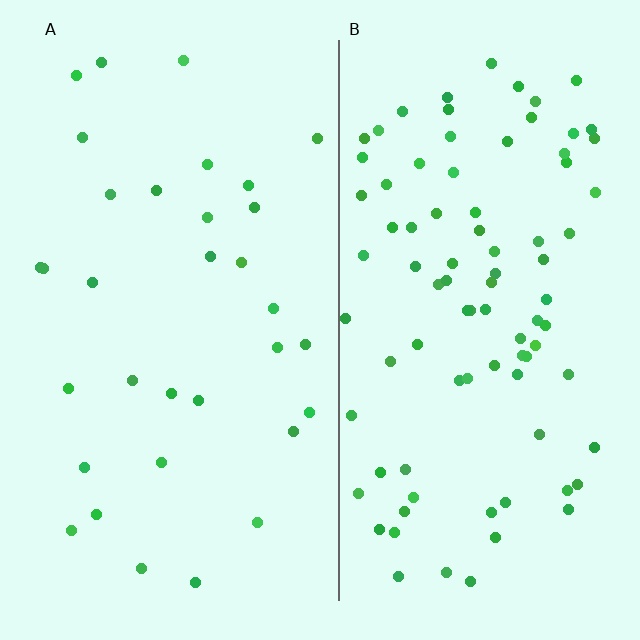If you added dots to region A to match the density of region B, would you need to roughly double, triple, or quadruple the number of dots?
Approximately triple.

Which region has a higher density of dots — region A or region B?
B (the right).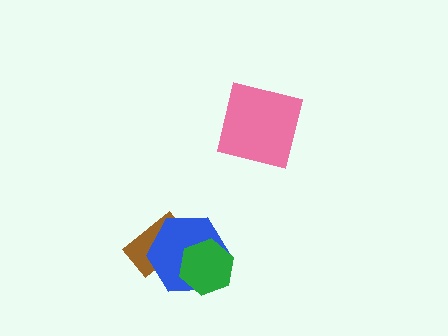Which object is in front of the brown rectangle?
The blue hexagon is in front of the brown rectangle.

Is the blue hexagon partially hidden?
Yes, it is partially covered by another shape.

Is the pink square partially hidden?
No, no other shape covers it.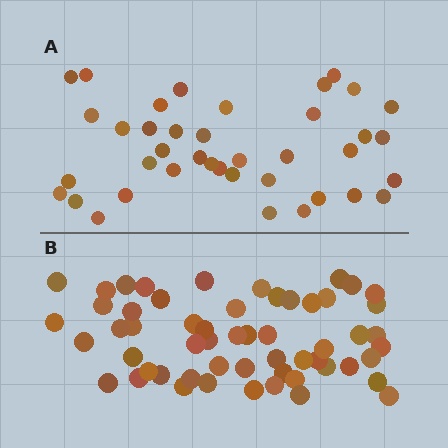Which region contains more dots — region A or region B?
Region B (the bottom region) has more dots.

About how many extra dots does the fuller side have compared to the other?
Region B has approximately 15 more dots than region A.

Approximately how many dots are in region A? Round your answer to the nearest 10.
About 40 dots. (The exact count is 39, which rounds to 40.)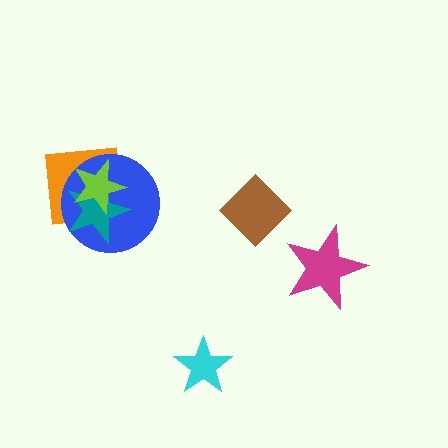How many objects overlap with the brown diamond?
0 objects overlap with the brown diamond.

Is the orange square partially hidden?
Yes, it is partially covered by another shape.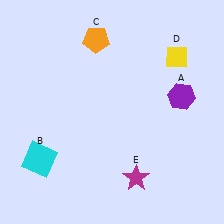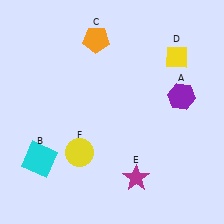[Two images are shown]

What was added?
A yellow circle (F) was added in Image 2.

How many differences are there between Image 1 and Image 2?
There is 1 difference between the two images.